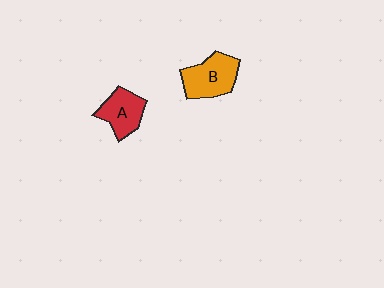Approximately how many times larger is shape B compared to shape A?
Approximately 1.2 times.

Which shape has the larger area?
Shape B (orange).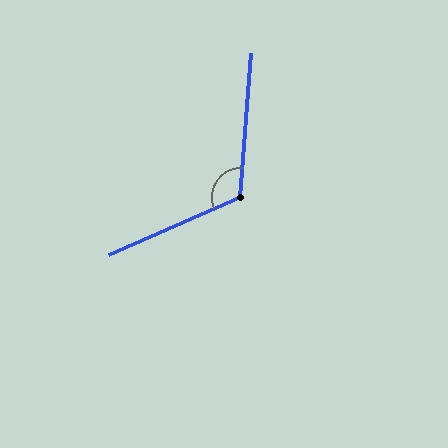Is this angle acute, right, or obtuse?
It is obtuse.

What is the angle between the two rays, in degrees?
Approximately 118 degrees.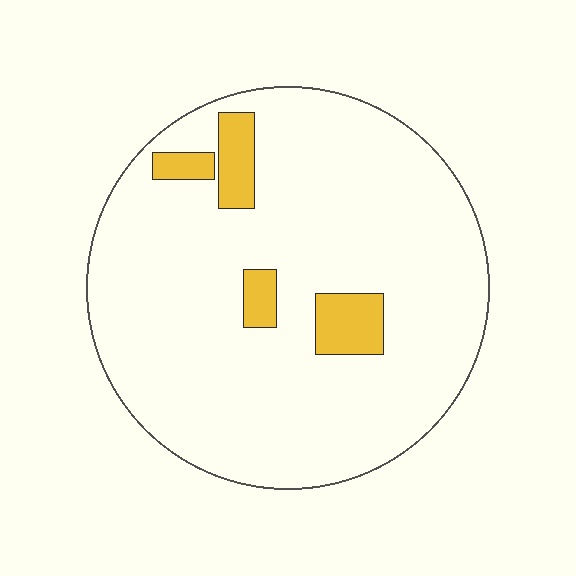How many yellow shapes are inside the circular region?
4.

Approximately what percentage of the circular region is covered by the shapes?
Approximately 10%.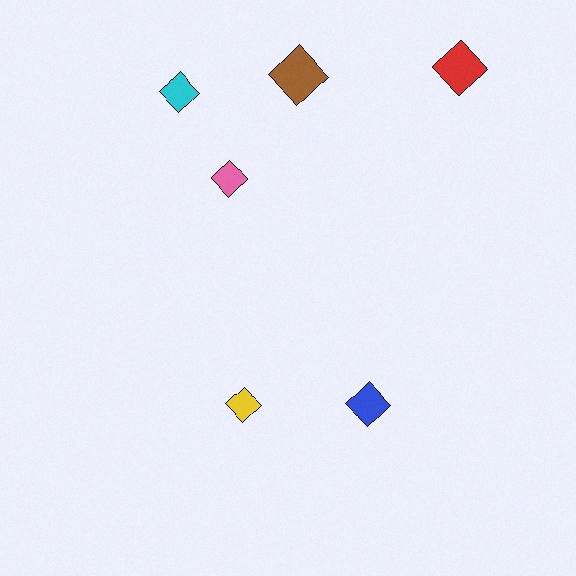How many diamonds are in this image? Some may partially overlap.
There are 6 diamonds.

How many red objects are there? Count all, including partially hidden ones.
There is 1 red object.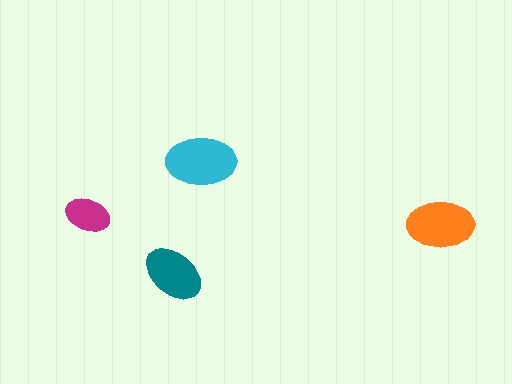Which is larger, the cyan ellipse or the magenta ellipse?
The cyan one.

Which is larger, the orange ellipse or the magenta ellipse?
The orange one.